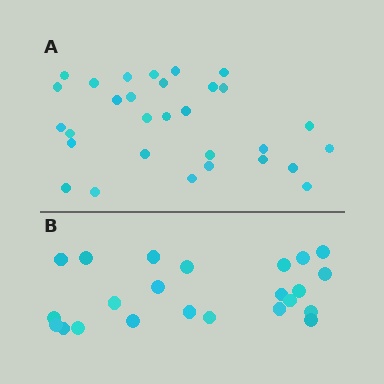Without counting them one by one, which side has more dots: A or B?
Region A (the top region) has more dots.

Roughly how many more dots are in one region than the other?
Region A has roughly 8 or so more dots than region B.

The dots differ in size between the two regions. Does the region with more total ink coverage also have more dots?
No. Region B has more total ink coverage because its dots are larger, but region A actually contains more individual dots. Total area can be misleading — the number of items is what matters here.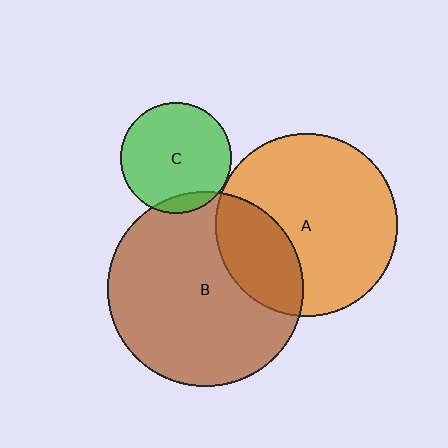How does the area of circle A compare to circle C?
Approximately 2.7 times.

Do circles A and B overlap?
Yes.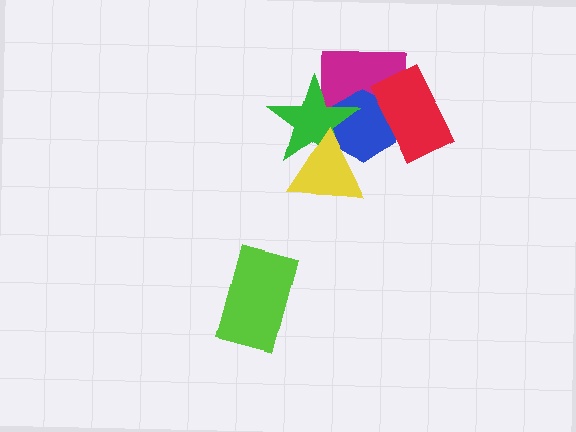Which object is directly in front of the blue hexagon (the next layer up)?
The green star is directly in front of the blue hexagon.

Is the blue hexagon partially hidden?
Yes, it is partially covered by another shape.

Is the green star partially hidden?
Yes, it is partially covered by another shape.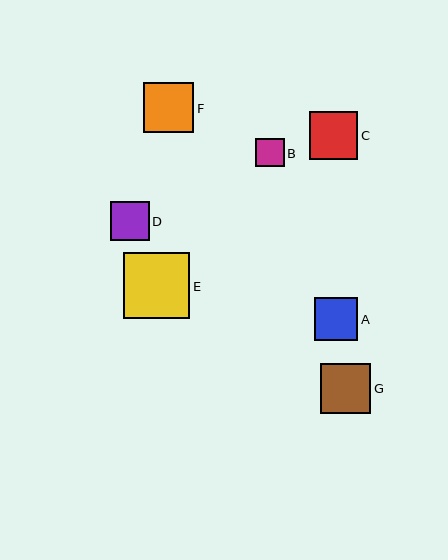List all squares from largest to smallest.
From largest to smallest: E, G, F, C, A, D, B.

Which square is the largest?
Square E is the largest with a size of approximately 66 pixels.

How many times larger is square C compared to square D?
Square C is approximately 1.2 times the size of square D.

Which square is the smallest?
Square B is the smallest with a size of approximately 28 pixels.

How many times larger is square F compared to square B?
Square F is approximately 1.8 times the size of square B.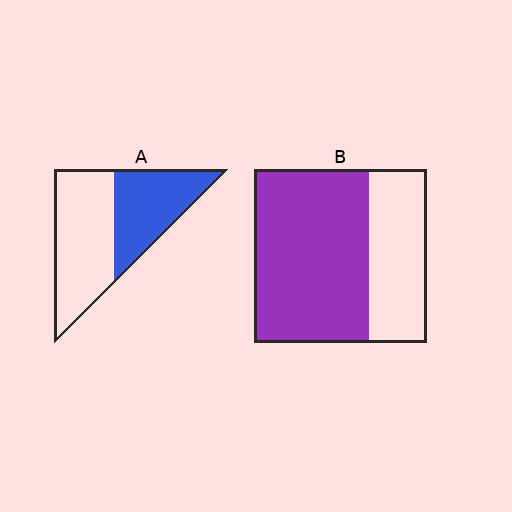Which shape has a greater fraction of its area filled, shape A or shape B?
Shape B.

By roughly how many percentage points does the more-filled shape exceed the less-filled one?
By roughly 25 percentage points (B over A).